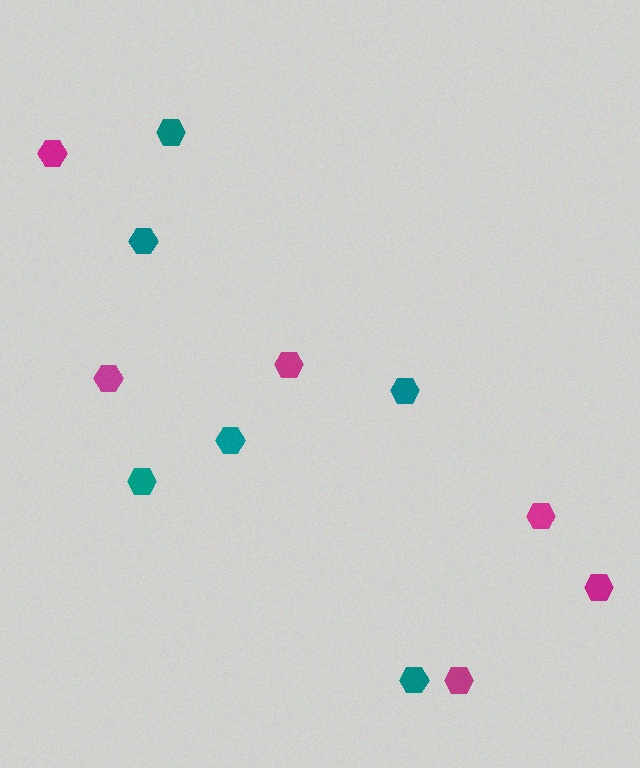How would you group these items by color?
There are 2 groups: one group of teal hexagons (6) and one group of magenta hexagons (6).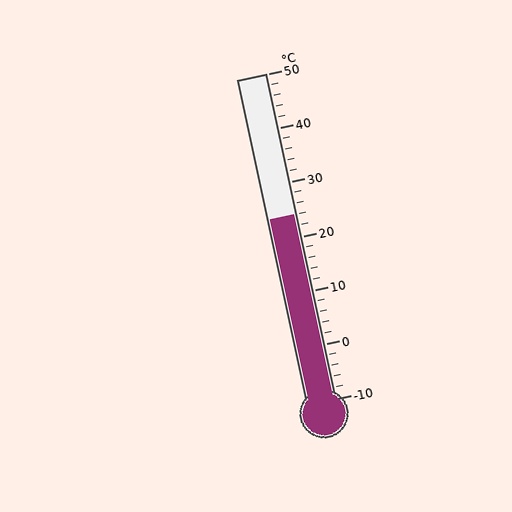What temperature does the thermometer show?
The thermometer shows approximately 24°C.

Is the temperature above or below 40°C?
The temperature is below 40°C.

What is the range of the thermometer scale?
The thermometer scale ranges from -10°C to 50°C.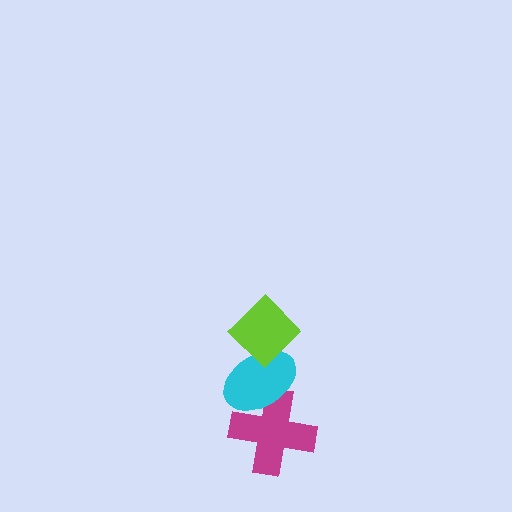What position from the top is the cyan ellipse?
The cyan ellipse is 2nd from the top.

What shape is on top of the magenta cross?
The cyan ellipse is on top of the magenta cross.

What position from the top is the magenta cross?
The magenta cross is 3rd from the top.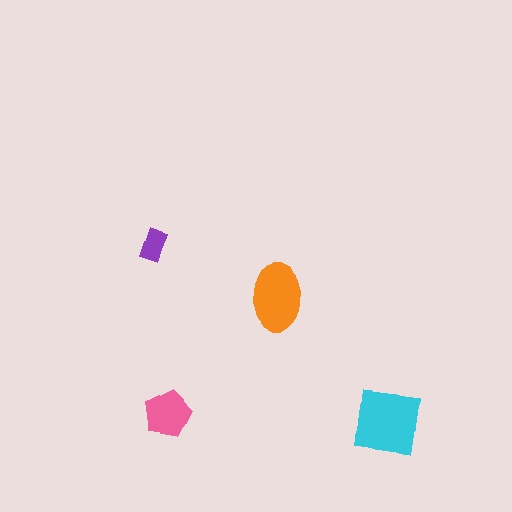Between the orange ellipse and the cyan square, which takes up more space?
The cyan square.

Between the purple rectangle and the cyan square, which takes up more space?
The cyan square.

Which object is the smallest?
The purple rectangle.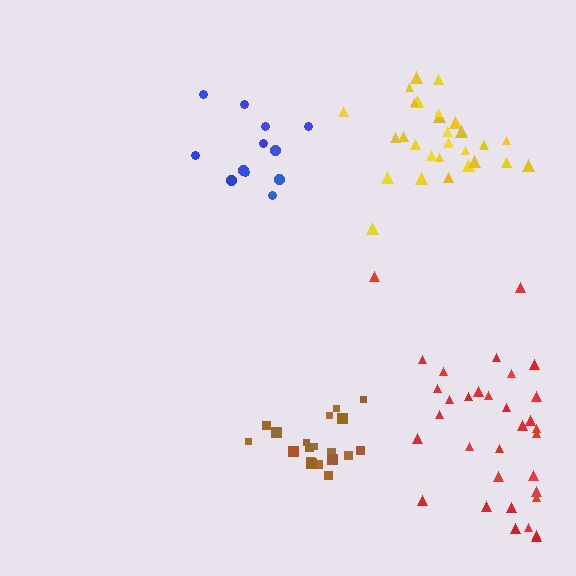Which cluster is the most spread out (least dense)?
Blue.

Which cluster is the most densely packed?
Brown.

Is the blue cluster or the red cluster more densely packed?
Red.